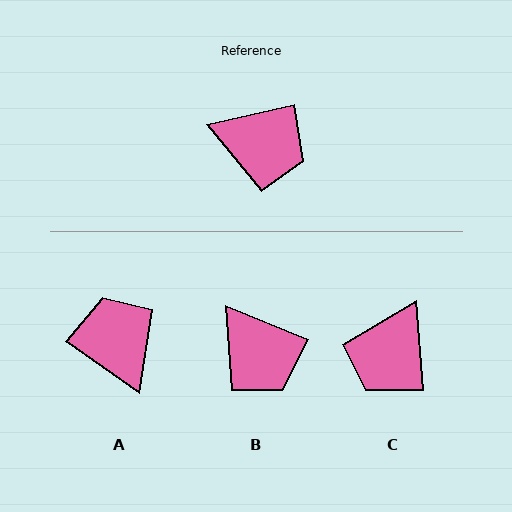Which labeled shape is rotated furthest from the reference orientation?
A, about 132 degrees away.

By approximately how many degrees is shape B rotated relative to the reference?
Approximately 35 degrees clockwise.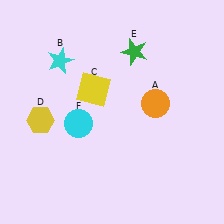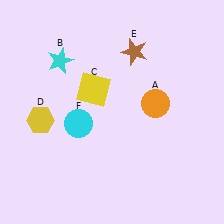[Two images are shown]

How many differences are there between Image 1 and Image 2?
There is 1 difference between the two images.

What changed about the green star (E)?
In Image 1, E is green. In Image 2, it changed to brown.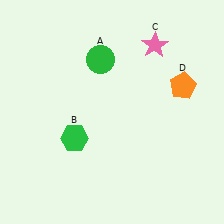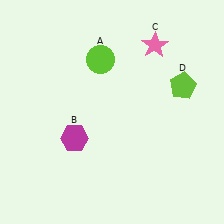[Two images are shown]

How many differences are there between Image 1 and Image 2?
There are 3 differences between the two images.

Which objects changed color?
A changed from green to lime. B changed from green to magenta. D changed from orange to lime.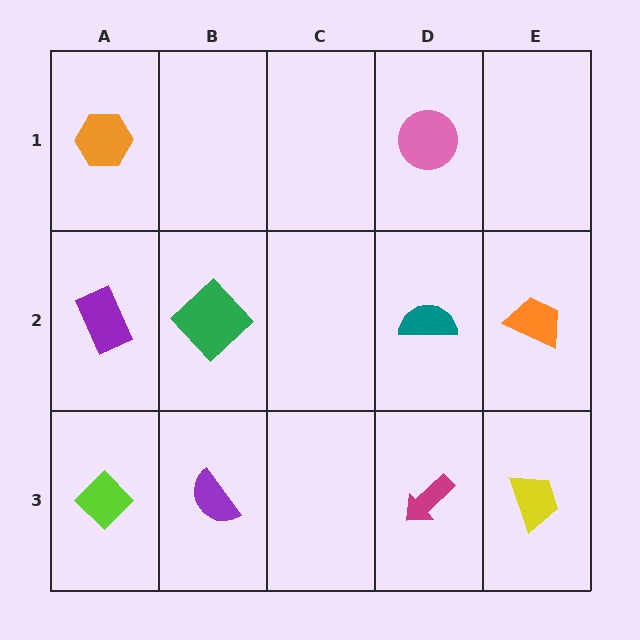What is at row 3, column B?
A purple semicircle.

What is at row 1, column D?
A pink circle.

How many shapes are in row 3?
4 shapes.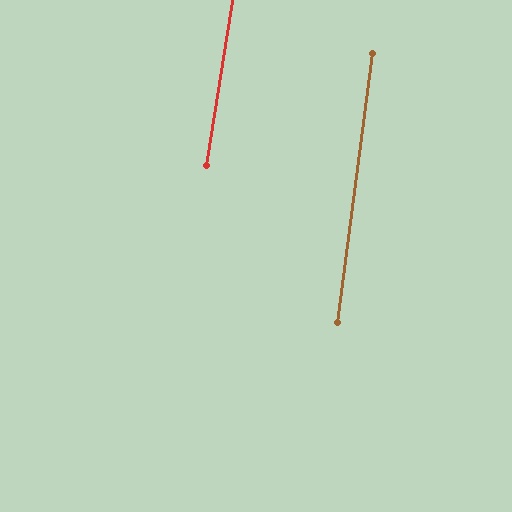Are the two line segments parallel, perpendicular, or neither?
Parallel — their directions differ by only 1.7°.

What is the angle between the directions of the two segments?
Approximately 2 degrees.